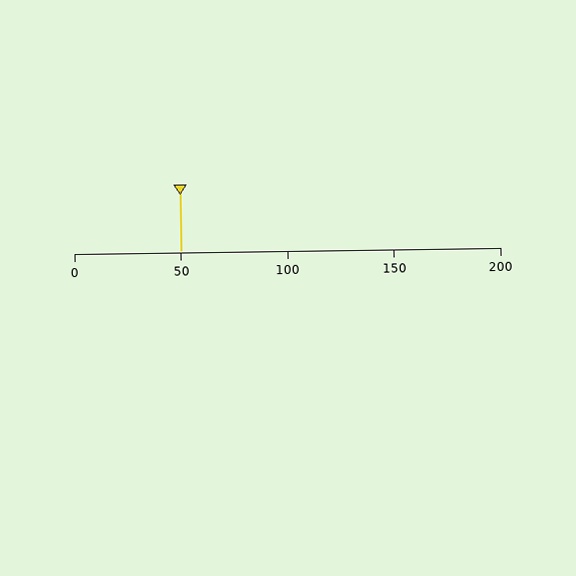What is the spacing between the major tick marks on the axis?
The major ticks are spaced 50 apart.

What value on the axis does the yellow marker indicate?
The marker indicates approximately 50.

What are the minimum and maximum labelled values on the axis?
The axis runs from 0 to 200.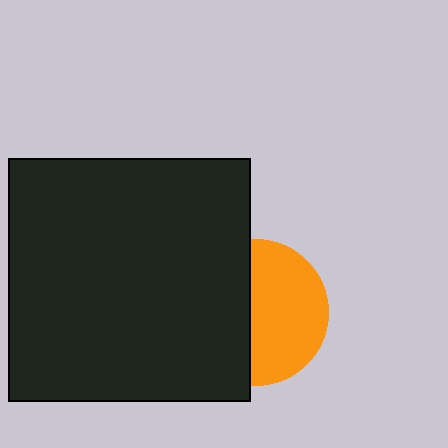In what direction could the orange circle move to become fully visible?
The orange circle could move right. That would shift it out from behind the black rectangle entirely.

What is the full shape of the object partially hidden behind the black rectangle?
The partially hidden object is an orange circle.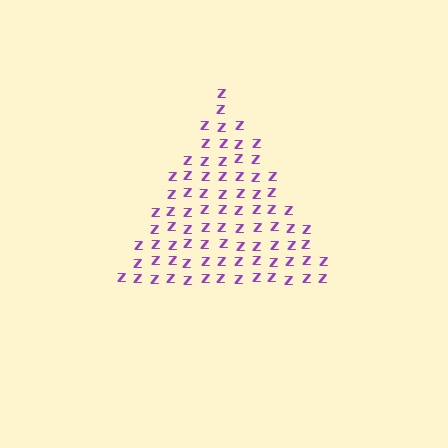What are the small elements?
The small elements are letter Z's.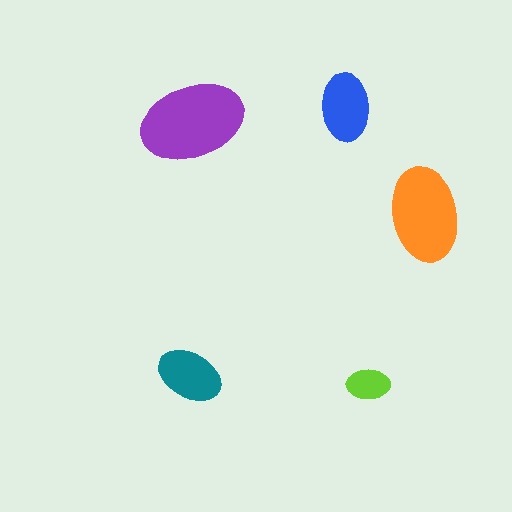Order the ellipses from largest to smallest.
the purple one, the orange one, the blue one, the teal one, the lime one.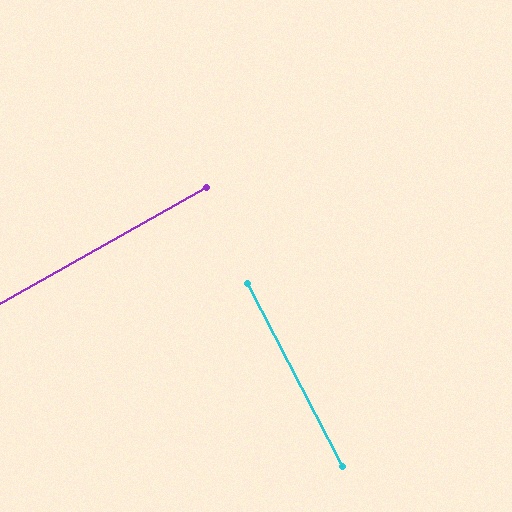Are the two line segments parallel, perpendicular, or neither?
Perpendicular — they meet at approximately 88°.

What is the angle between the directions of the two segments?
Approximately 88 degrees.